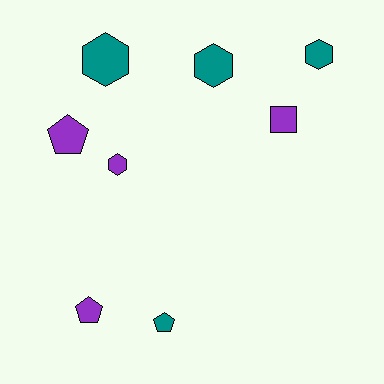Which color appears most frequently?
Purple, with 4 objects.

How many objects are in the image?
There are 8 objects.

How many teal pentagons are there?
There is 1 teal pentagon.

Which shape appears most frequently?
Hexagon, with 4 objects.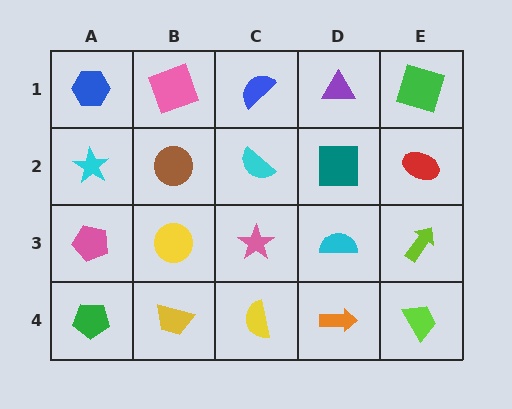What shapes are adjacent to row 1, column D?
A teal square (row 2, column D), a blue semicircle (row 1, column C), a green square (row 1, column E).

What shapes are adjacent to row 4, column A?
A pink pentagon (row 3, column A), a yellow trapezoid (row 4, column B).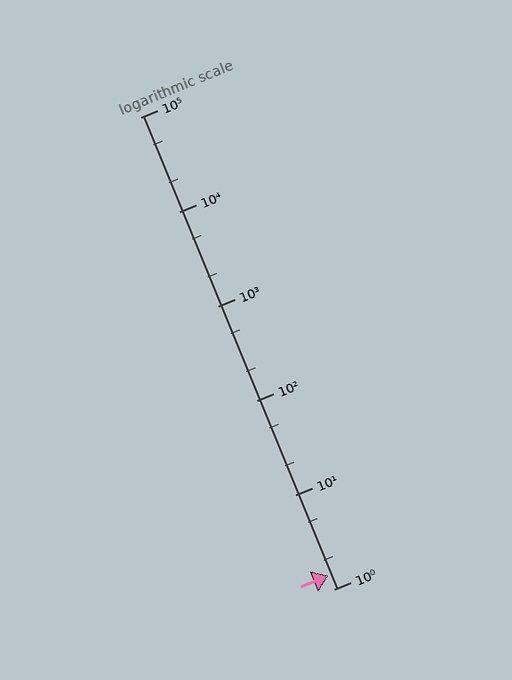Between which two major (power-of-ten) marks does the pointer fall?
The pointer is between 1 and 10.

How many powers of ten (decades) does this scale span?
The scale spans 5 decades, from 1 to 100000.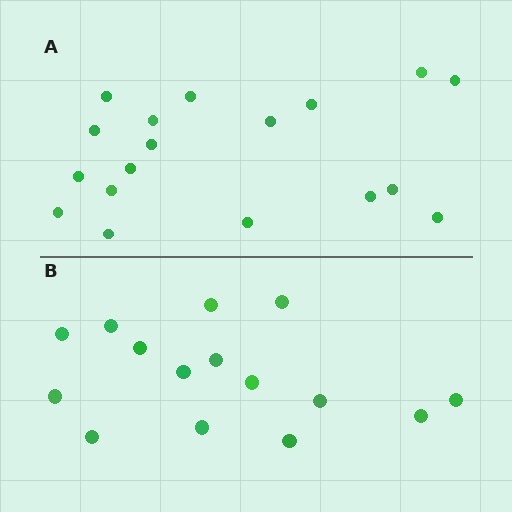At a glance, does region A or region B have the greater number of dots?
Region A (the top region) has more dots.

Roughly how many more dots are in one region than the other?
Region A has just a few more — roughly 2 or 3 more dots than region B.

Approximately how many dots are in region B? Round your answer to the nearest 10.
About 20 dots. (The exact count is 15, which rounds to 20.)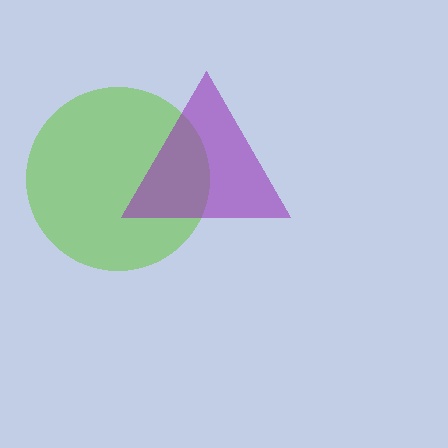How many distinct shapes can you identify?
There are 2 distinct shapes: a lime circle, a purple triangle.